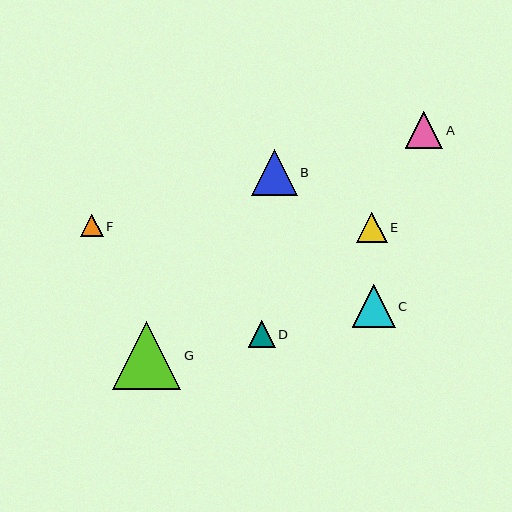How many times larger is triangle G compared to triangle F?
Triangle G is approximately 3.0 times the size of triangle F.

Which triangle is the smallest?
Triangle F is the smallest with a size of approximately 23 pixels.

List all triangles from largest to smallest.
From largest to smallest: G, B, C, A, E, D, F.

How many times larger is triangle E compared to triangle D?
Triangle E is approximately 1.1 times the size of triangle D.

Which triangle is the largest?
Triangle G is the largest with a size of approximately 68 pixels.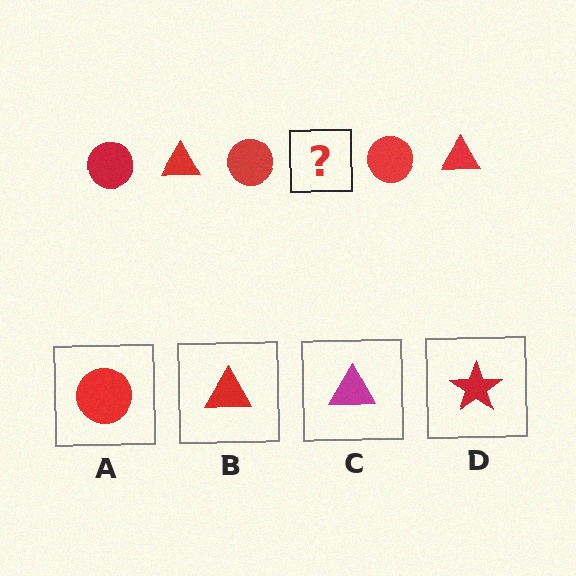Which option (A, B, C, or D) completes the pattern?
B.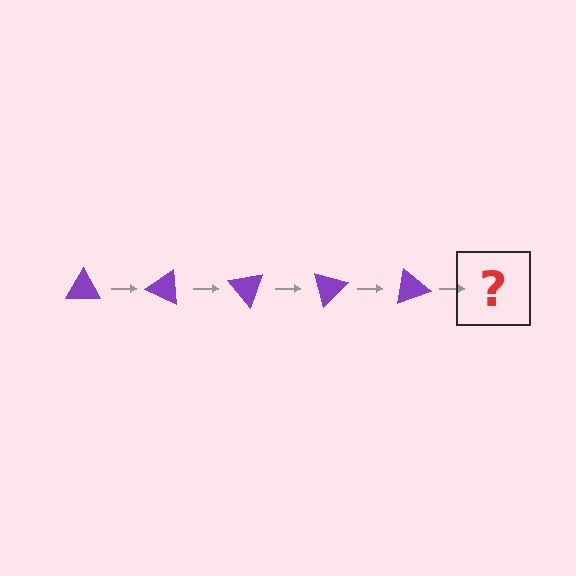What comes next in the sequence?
The next element should be a purple triangle rotated 125 degrees.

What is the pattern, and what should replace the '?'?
The pattern is that the triangle rotates 25 degrees each step. The '?' should be a purple triangle rotated 125 degrees.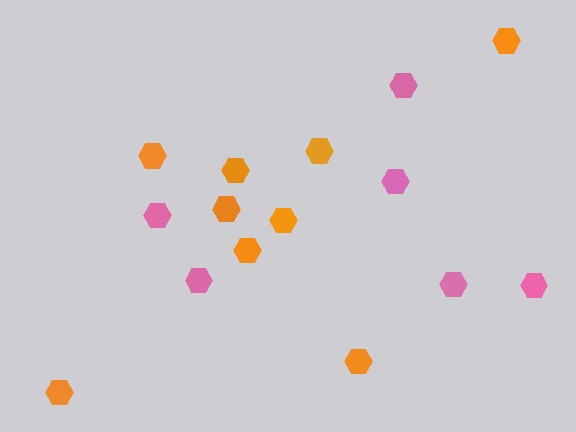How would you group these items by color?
There are 2 groups: one group of orange hexagons (9) and one group of pink hexagons (6).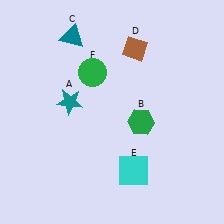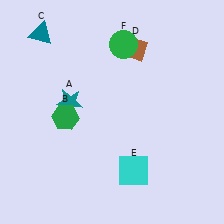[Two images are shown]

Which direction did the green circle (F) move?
The green circle (F) moved right.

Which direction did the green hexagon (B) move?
The green hexagon (B) moved left.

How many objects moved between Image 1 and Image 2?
3 objects moved between the two images.